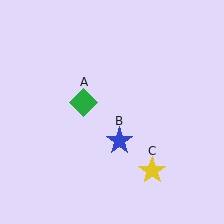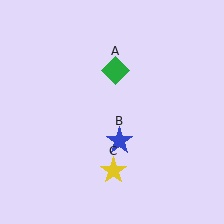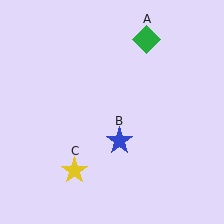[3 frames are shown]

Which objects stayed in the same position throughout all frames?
Blue star (object B) remained stationary.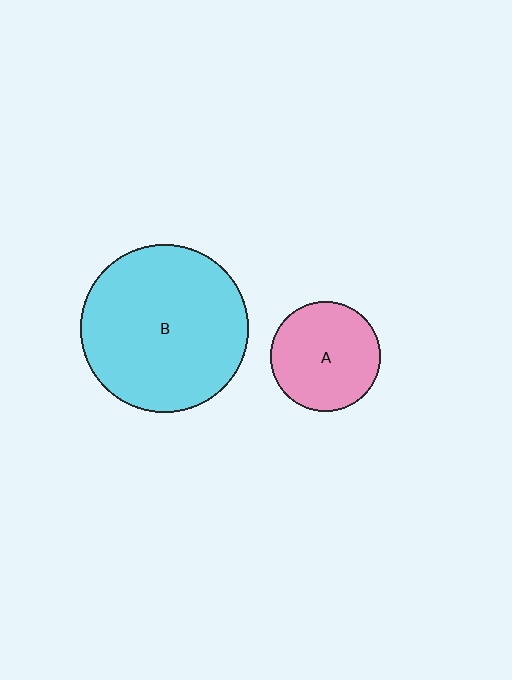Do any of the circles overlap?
No, none of the circles overlap.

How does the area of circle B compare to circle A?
Approximately 2.3 times.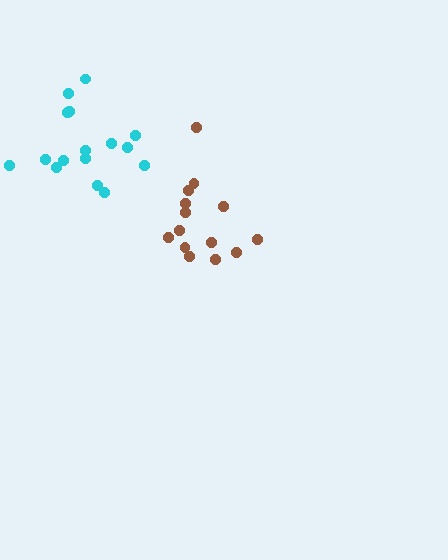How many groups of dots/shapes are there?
There are 2 groups.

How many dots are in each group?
Group 1: 14 dots, Group 2: 16 dots (30 total).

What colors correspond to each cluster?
The clusters are colored: brown, cyan.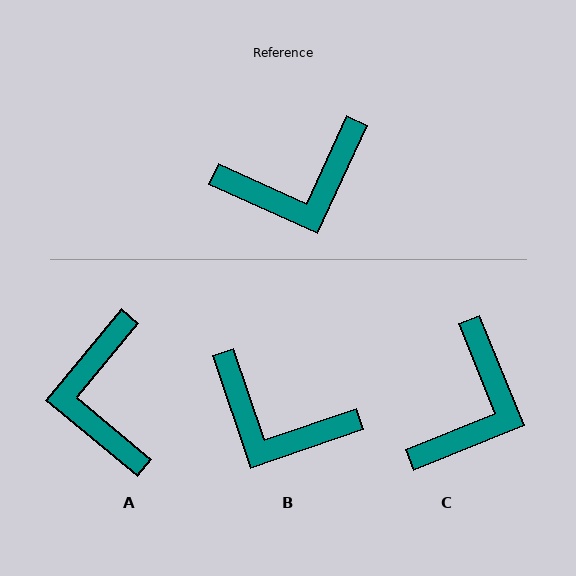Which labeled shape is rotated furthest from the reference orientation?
A, about 105 degrees away.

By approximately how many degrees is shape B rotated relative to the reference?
Approximately 47 degrees clockwise.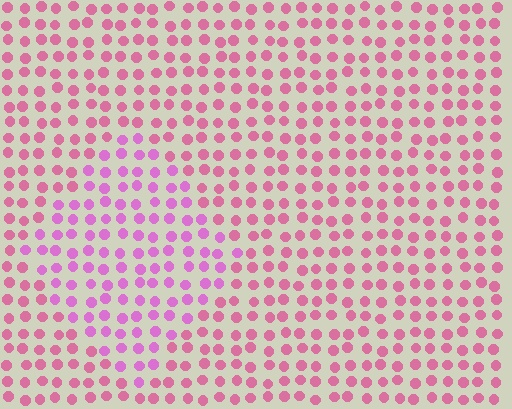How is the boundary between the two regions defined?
The boundary is defined purely by a slight shift in hue (about 28 degrees). Spacing, size, and orientation are identical on both sides.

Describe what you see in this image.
The image is filled with small pink elements in a uniform arrangement. A diamond-shaped region is visible where the elements are tinted to a slightly different hue, forming a subtle color boundary.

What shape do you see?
I see a diamond.